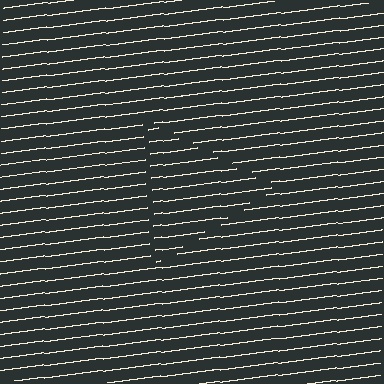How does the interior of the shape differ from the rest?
The interior of the shape contains the same grating, shifted by half a period — the contour is defined by the phase discontinuity where line-ends from the inner and outer gratings abut.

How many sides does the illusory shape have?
3 sides — the line-ends trace a triangle.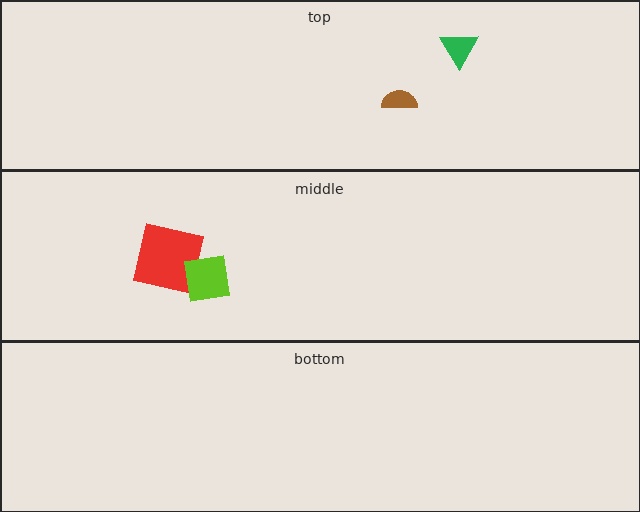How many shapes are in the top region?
2.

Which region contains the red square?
The middle region.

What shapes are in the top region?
The brown semicircle, the green triangle.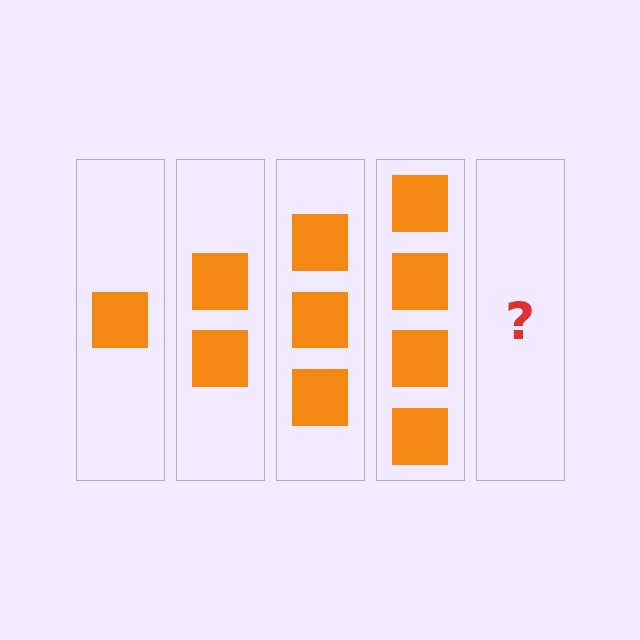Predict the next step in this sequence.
The next step is 5 squares.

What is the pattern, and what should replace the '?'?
The pattern is that each step adds one more square. The '?' should be 5 squares.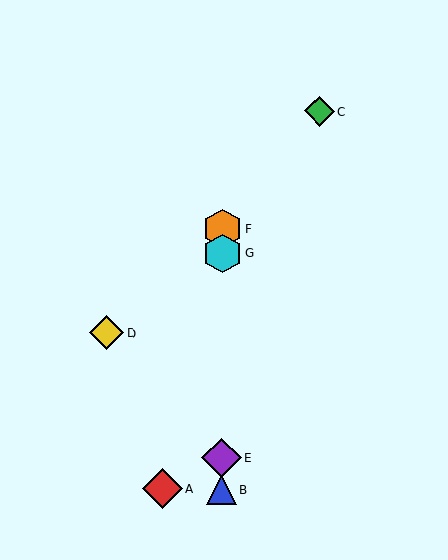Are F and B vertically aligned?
Yes, both are at x≈223.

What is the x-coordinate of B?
Object B is at x≈221.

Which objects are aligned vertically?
Objects B, E, F, G are aligned vertically.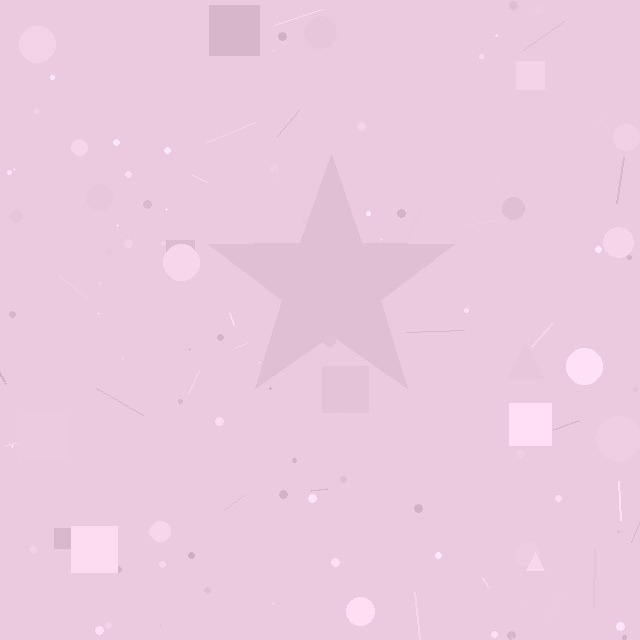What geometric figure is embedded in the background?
A star is embedded in the background.